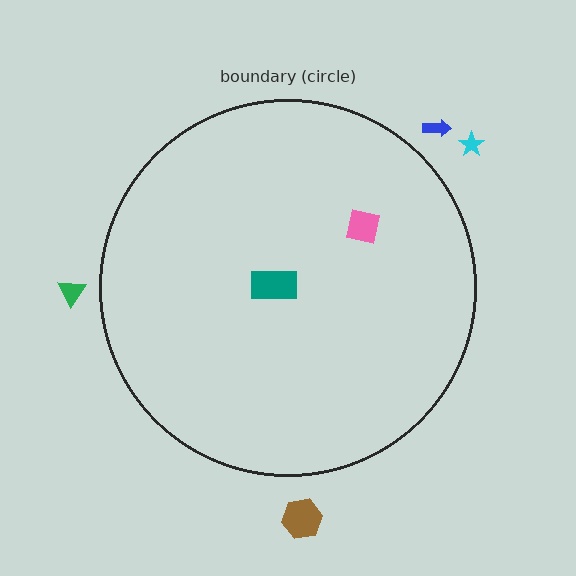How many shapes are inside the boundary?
2 inside, 4 outside.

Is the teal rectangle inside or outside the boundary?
Inside.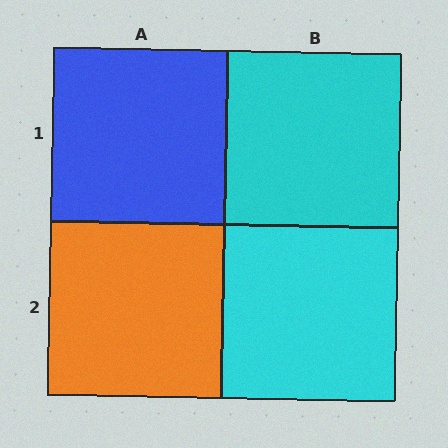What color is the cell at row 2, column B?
Cyan.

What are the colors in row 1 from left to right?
Blue, cyan.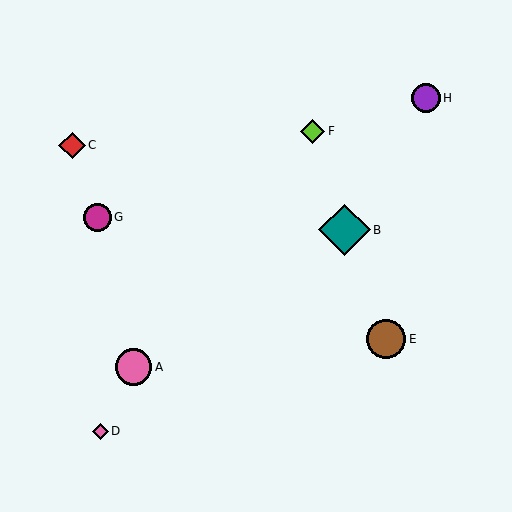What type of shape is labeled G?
Shape G is a magenta circle.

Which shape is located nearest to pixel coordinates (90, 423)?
The pink diamond (labeled D) at (100, 431) is nearest to that location.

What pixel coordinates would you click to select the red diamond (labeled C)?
Click at (72, 145) to select the red diamond C.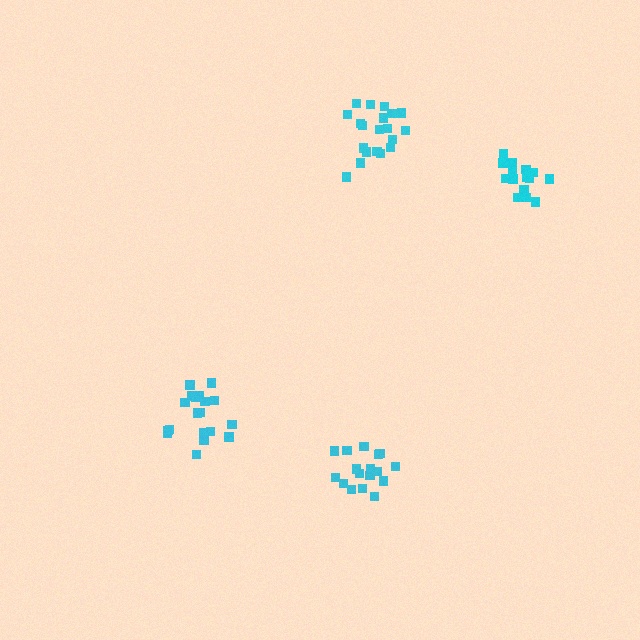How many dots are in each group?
Group 1: 19 dots, Group 2: 15 dots, Group 3: 20 dots, Group 4: 17 dots (71 total).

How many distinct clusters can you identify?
There are 4 distinct clusters.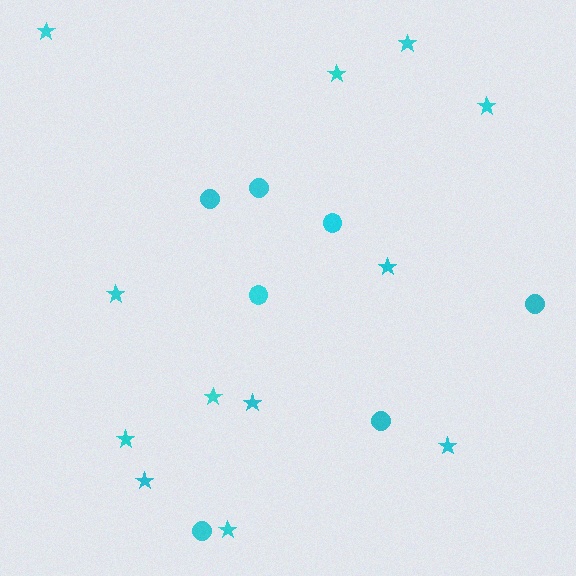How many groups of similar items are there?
There are 2 groups: one group of stars (12) and one group of circles (7).